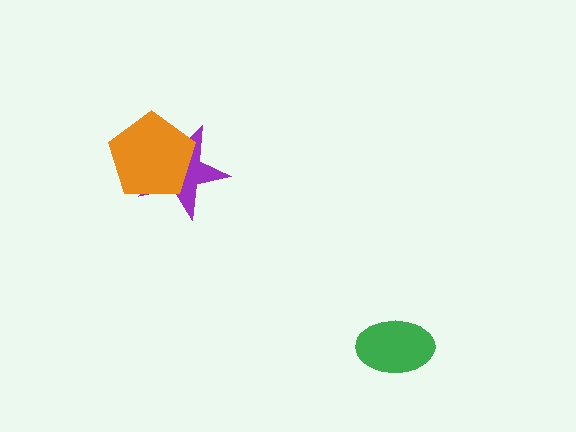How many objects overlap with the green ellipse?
0 objects overlap with the green ellipse.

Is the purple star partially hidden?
Yes, it is partially covered by another shape.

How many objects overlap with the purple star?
1 object overlaps with the purple star.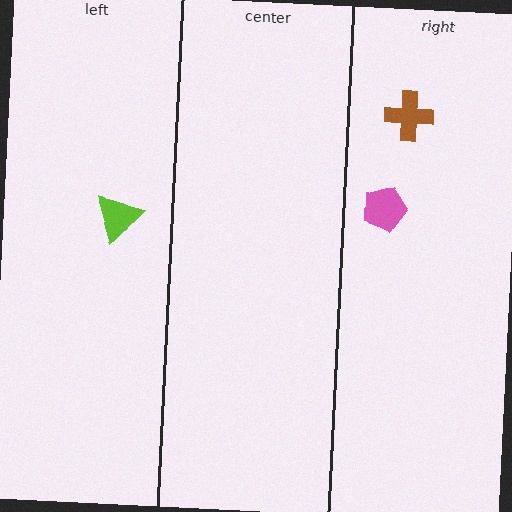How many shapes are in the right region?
2.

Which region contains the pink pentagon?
The right region.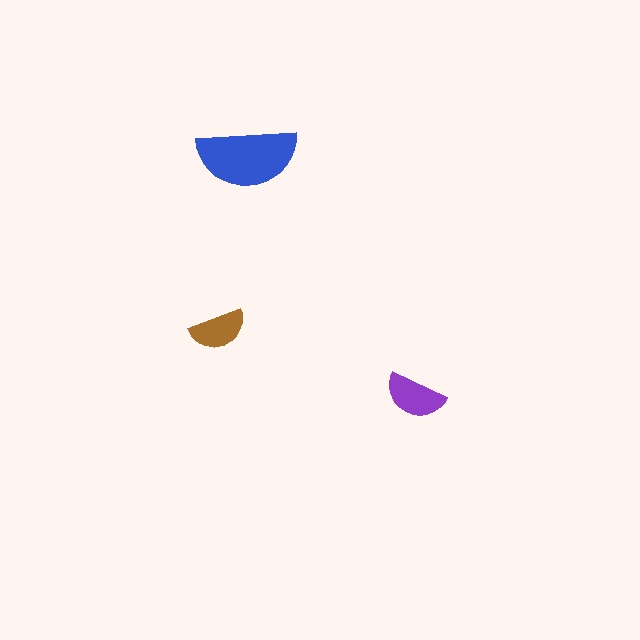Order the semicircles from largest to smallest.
the blue one, the purple one, the brown one.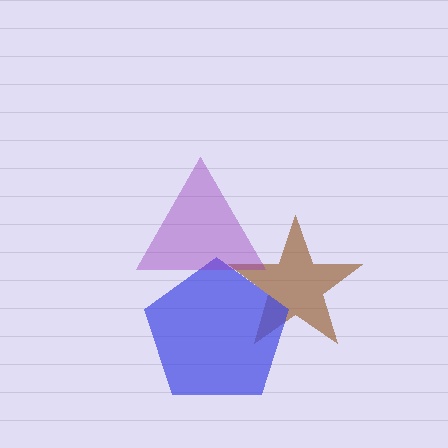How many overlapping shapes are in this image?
There are 3 overlapping shapes in the image.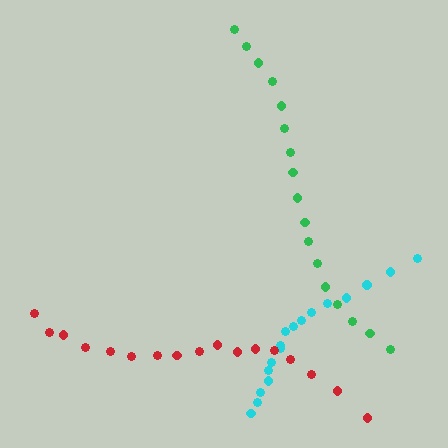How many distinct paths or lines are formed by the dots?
There are 3 distinct paths.